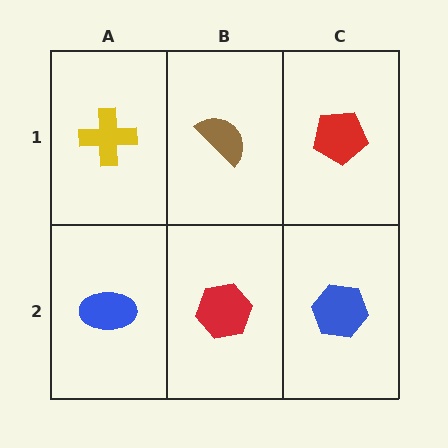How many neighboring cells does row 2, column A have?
2.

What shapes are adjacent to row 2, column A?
A yellow cross (row 1, column A), a red hexagon (row 2, column B).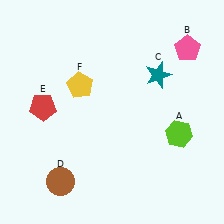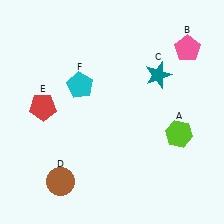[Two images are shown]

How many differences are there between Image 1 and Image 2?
There is 1 difference between the two images.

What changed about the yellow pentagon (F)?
In Image 1, F is yellow. In Image 2, it changed to cyan.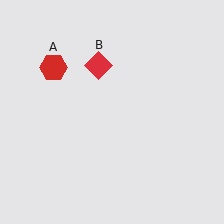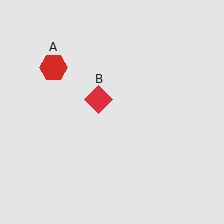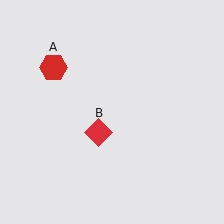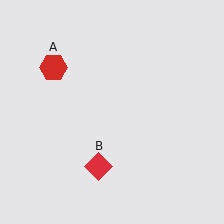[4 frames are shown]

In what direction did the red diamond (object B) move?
The red diamond (object B) moved down.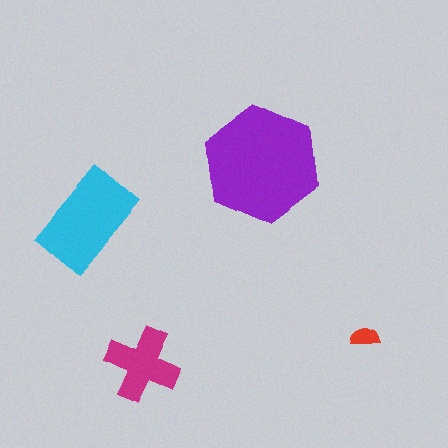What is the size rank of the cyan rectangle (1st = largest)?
2nd.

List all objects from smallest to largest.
The red semicircle, the magenta cross, the cyan rectangle, the purple hexagon.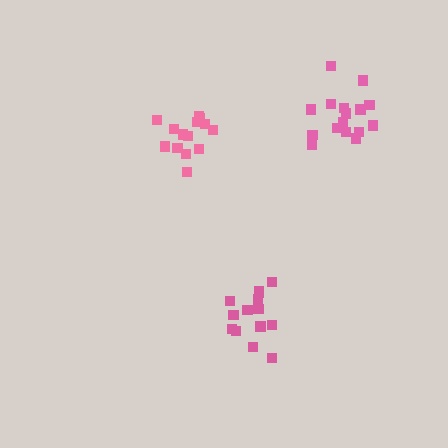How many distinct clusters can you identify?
There are 3 distinct clusters.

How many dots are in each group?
Group 1: 14 dots, Group 2: 14 dots, Group 3: 17 dots (45 total).